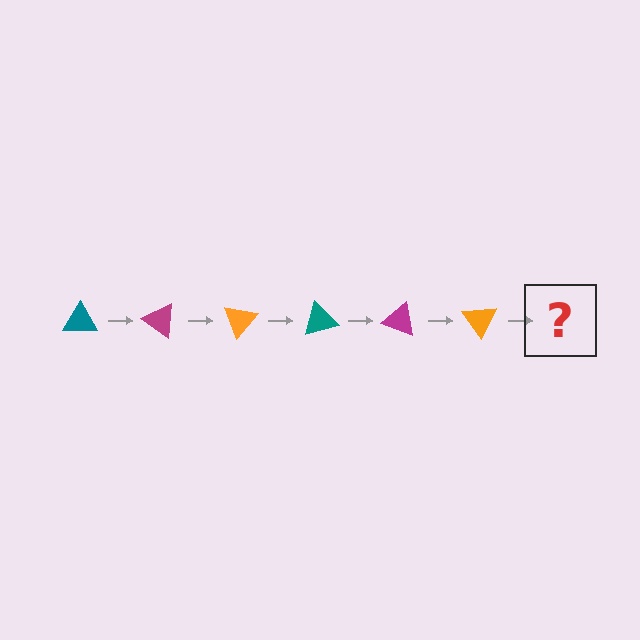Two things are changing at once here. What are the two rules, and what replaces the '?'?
The two rules are that it rotates 35 degrees each step and the color cycles through teal, magenta, and orange. The '?' should be a teal triangle, rotated 210 degrees from the start.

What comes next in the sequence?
The next element should be a teal triangle, rotated 210 degrees from the start.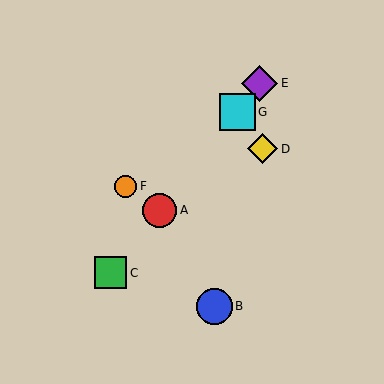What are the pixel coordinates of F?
Object F is at (126, 186).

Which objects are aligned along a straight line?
Objects A, C, E, G are aligned along a straight line.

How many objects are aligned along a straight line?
4 objects (A, C, E, G) are aligned along a straight line.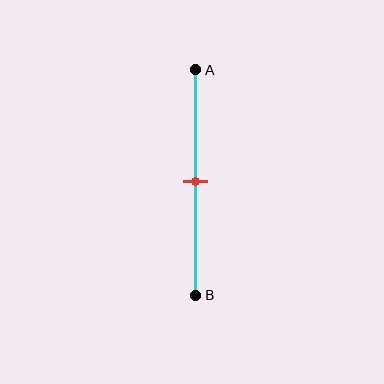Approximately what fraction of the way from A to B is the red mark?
The red mark is approximately 50% of the way from A to B.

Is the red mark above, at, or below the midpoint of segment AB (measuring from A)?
The red mark is approximately at the midpoint of segment AB.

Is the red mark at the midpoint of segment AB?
Yes, the mark is approximately at the midpoint.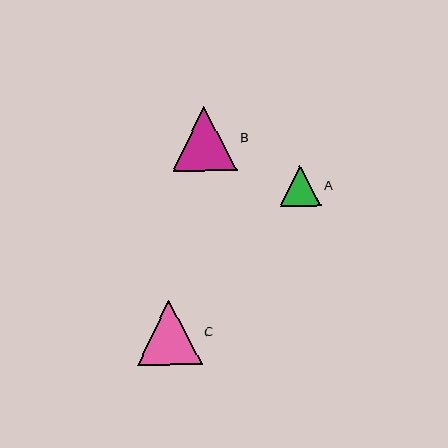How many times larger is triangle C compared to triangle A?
Triangle C is approximately 1.6 times the size of triangle A.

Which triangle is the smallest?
Triangle A is the smallest with a size of approximately 41 pixels.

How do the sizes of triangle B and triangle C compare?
Triangle B and triangle C are approximately the same size.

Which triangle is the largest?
Triangle B is the largest with a size of approximately 65 pixels.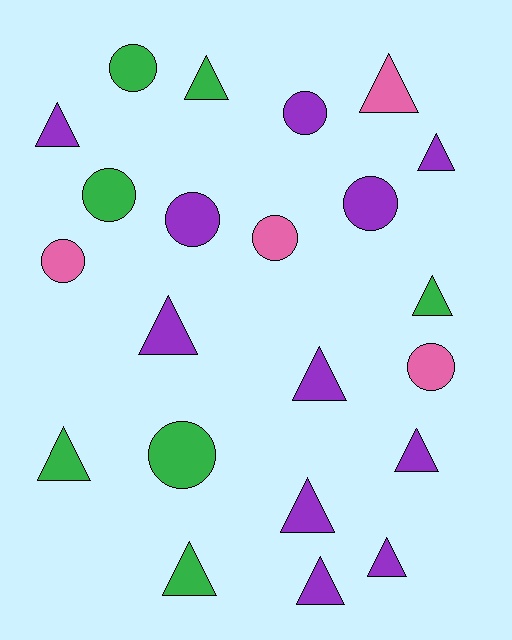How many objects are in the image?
There are 22 objects.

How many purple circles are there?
There are 3 purple circles.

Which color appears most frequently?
Purple, with 11 objects.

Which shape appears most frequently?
Triangle, with 13 objects.